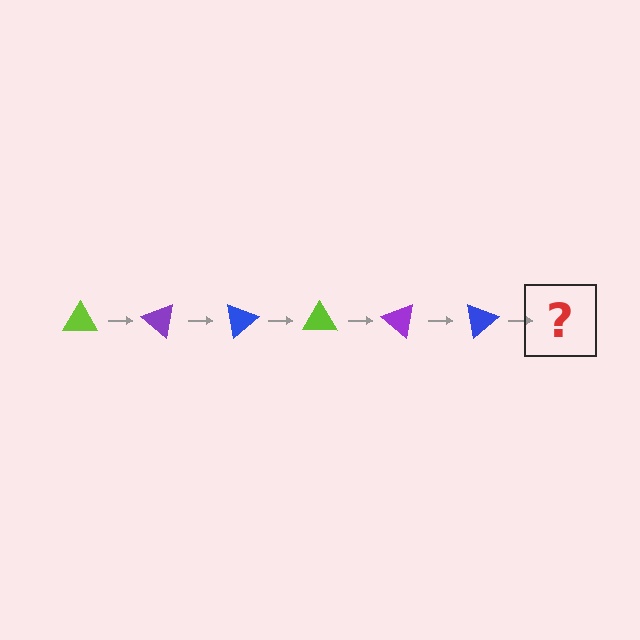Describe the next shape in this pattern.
It should be a lime triangle, rotated 240 degrees from the start.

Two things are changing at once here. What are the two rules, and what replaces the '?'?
The two rules are that it rotates 40 degrees each step and the color cycles through lime, purple, and blue. The '?' should be a lime triangle, rotated 240 degrees from the start.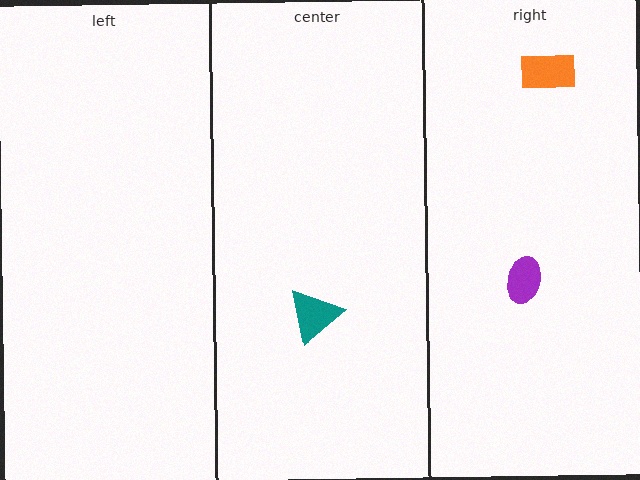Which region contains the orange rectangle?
The right region.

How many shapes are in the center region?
1.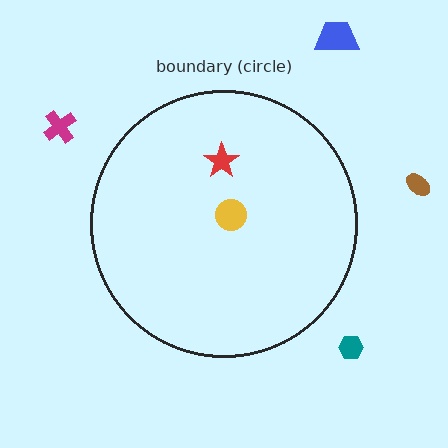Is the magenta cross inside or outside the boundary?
Outside.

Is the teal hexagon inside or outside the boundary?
Outside.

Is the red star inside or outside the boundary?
Inside.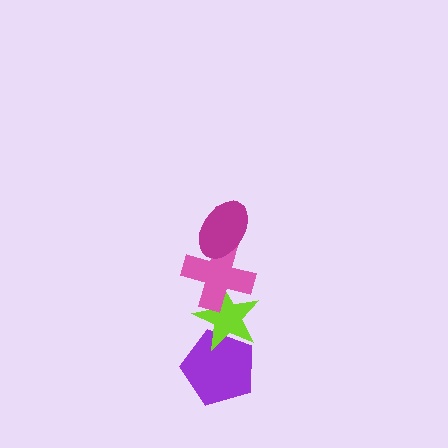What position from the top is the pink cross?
The pink cross is 2nd from the top.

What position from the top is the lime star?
The lime star is 3rd from the top.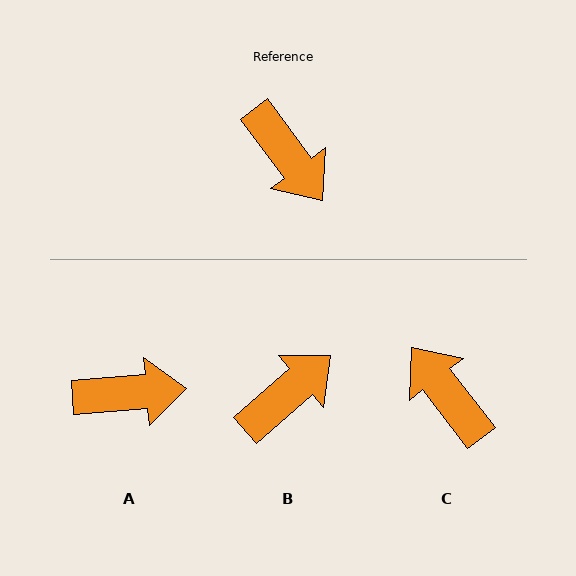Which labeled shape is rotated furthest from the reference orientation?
C, about 179 degrees away.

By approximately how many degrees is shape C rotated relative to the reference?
Approximately 179 degrees clockwise.